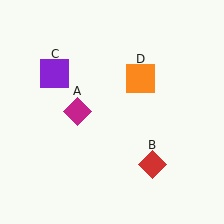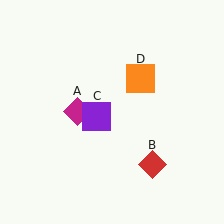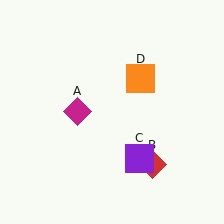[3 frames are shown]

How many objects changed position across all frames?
1 object changed position: purple square (object C).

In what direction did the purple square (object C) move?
The purple square (object C) moved down and to the right.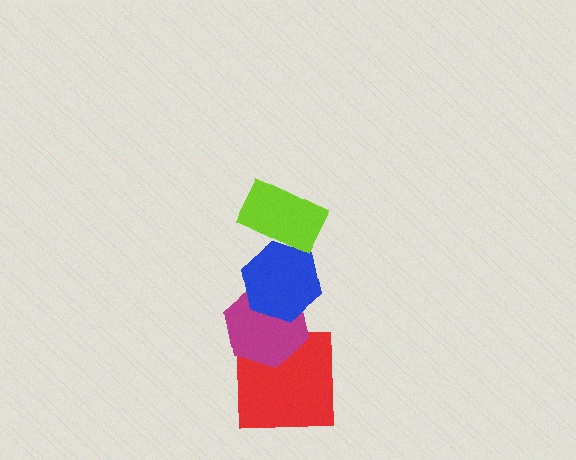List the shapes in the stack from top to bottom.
From top to bottom: the lime rectangle, the blue hexagon, the magenta hexagon, the red square.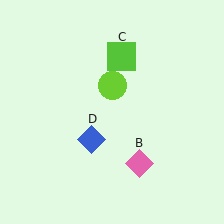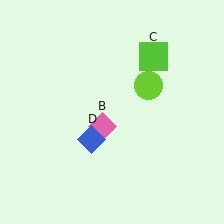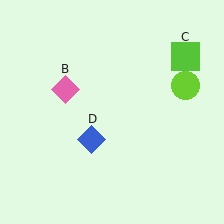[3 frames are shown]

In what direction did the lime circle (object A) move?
The lime circle (object A) moved right.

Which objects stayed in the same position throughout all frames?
Blue diamond (object D) remained stationary.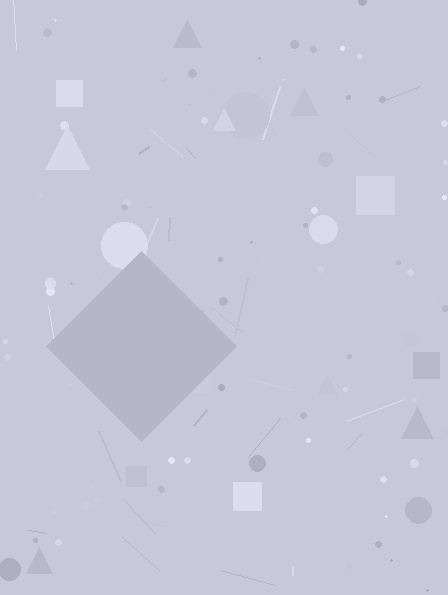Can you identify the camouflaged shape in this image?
The camouflaged shape is a diamond.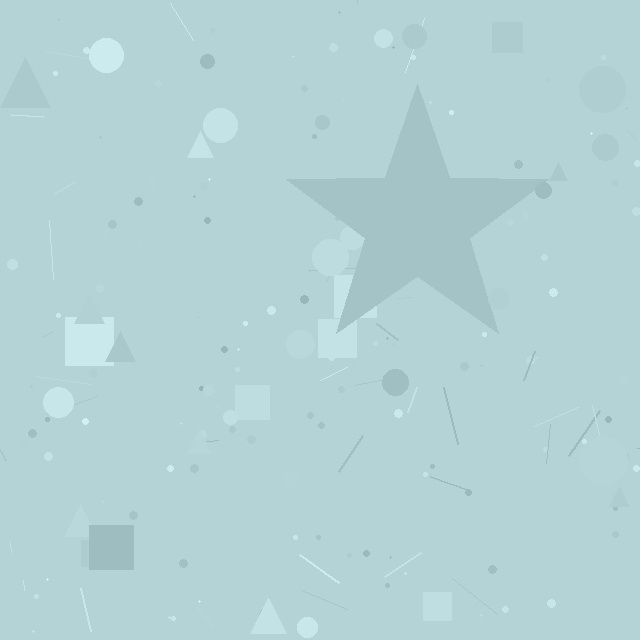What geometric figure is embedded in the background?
A star is embedded in the background.